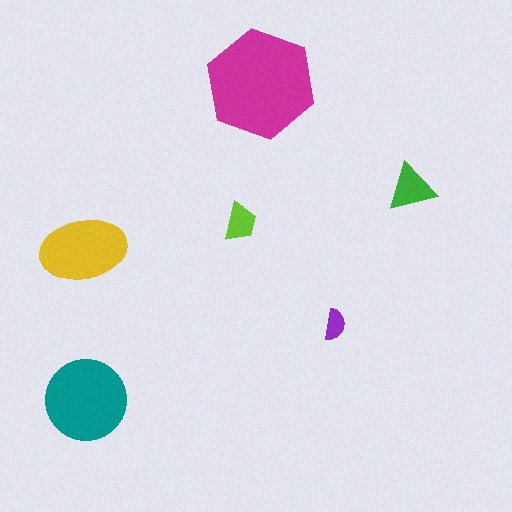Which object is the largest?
The magenta hexagon.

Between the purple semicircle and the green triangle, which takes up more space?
The green triangle.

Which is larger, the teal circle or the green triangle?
The teal circle.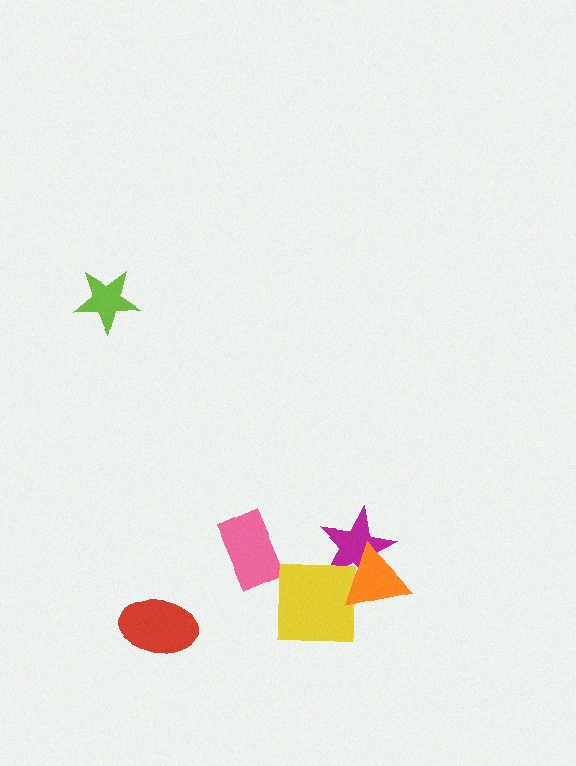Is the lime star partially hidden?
No, no other shape covers it.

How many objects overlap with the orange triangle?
2 objects overlap with the orange triangle.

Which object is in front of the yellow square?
The orange triangle is in front of the yellow square.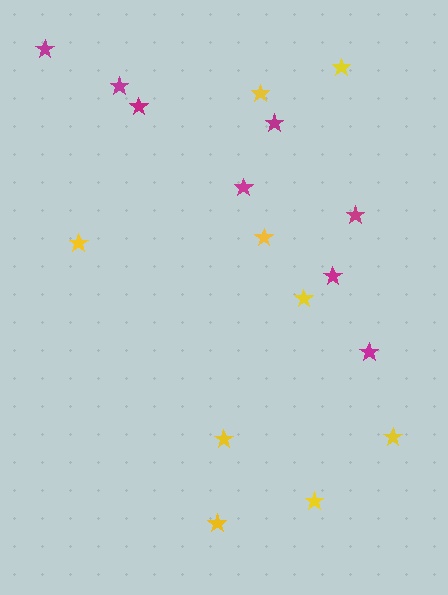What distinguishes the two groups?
There are 2 groups: one group of yellow stars (9) and one group of magenta stars (8).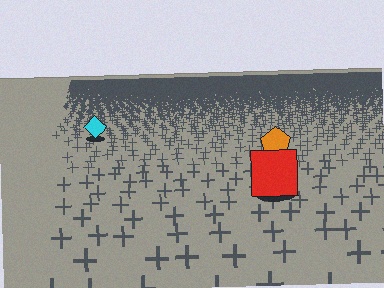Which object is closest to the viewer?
The red square is closest. The texture marks near it are larger and more spread out.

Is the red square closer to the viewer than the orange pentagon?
Yes. The red square is closer — you can tell from the texture gradient: the ground texture is coarser near it.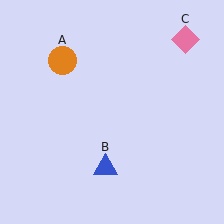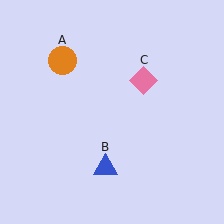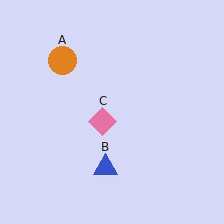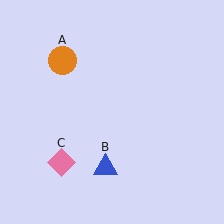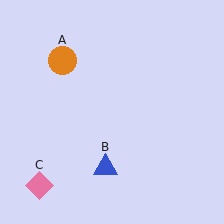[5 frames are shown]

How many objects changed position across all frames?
1 object changed position: pink diamond (object C).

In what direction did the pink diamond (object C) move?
The pink diamond (object C) moved down and to the left.